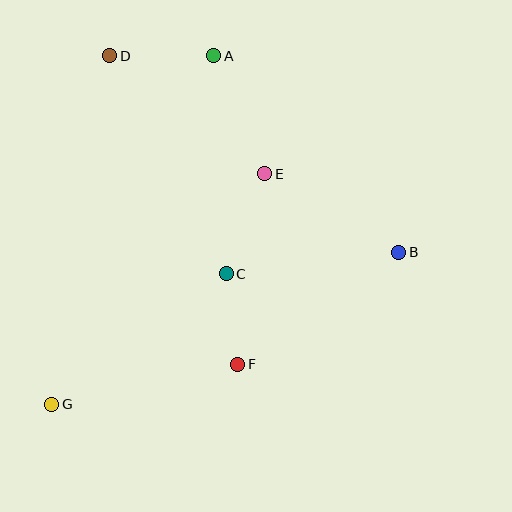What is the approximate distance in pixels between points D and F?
The distance between D and F is approximately 334 pixels.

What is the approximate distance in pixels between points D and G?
The distance between D and G is approximately 353 pixels.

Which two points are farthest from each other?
Points A and G are farthest from each other.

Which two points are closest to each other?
Points C and F are closest to each other.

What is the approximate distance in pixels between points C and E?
The distance between C and E is approximately 107 pixels.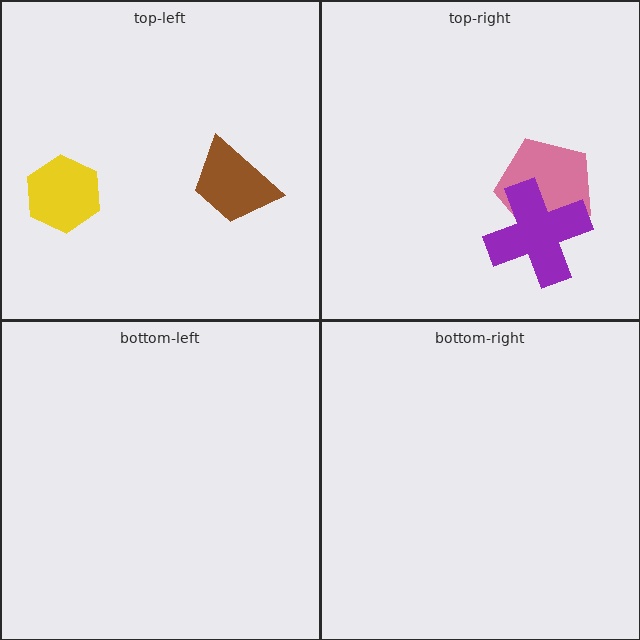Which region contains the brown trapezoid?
The top-left region.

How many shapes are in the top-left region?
2.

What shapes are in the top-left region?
The yellow hexagon, the brown trapezoid.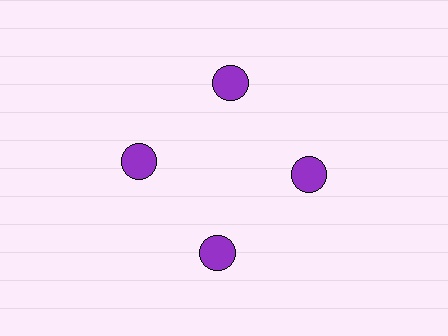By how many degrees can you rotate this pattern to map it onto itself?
The pattern maps onto itself every 90 degrees of rotation.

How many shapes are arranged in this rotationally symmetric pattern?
There are 4 shapes, arranged in 4 groups of 1.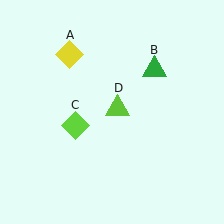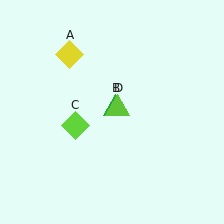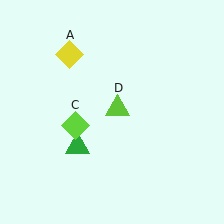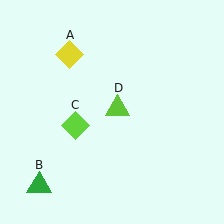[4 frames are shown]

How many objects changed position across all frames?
1 object changed position: green triangle (object B).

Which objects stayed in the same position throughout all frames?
Yellow diamond (object A) and lime diamond (object C) and lime triangle (object D) remained stationary.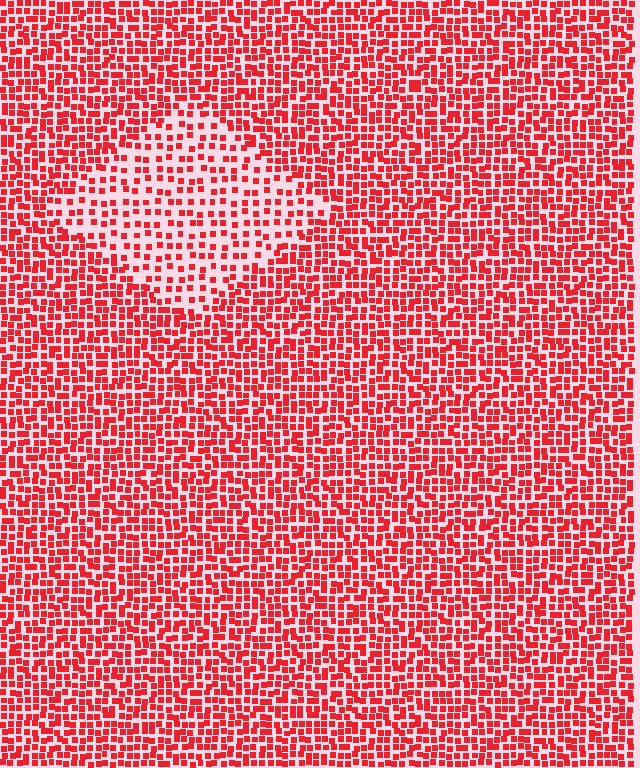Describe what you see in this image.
The image contains small red elements arranged at two different densities. A diamond-shaped region is visible where the elements are less densely packed than the surrounding area.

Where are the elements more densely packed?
The elements are more densely packed outside the diamond boundary.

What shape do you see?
I see a diamond.